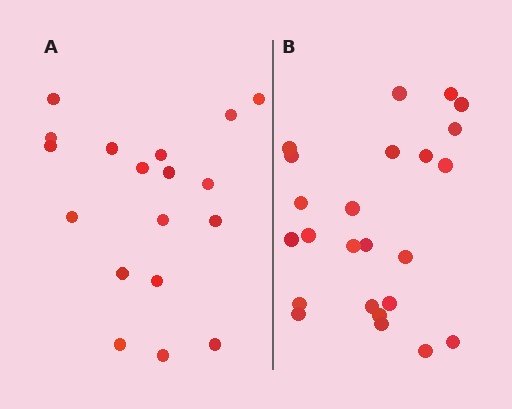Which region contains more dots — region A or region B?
Region B (the right region) has more dots.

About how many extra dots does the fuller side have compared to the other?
Region B has about 6 more dots than region A.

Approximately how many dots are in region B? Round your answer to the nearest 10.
About 20 dots. (The exact count is 24, which rounds to 20.)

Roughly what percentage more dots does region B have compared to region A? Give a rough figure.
About 35% more.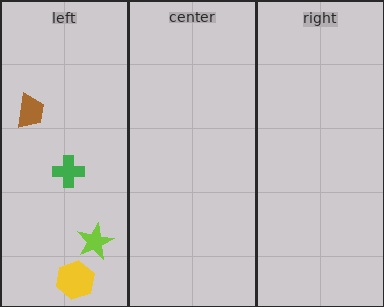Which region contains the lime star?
The left region.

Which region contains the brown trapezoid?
The left region.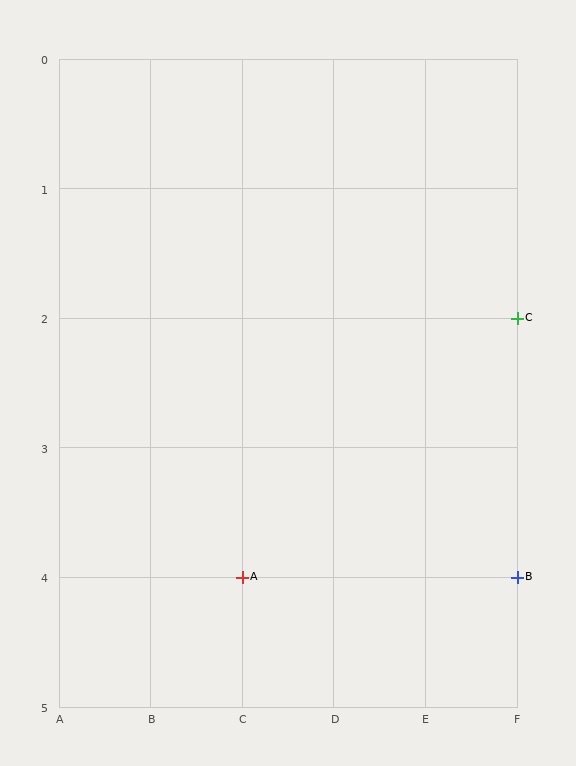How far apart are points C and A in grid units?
Points C and A are 3 columns and 2 rows apart (about 3.6 grid units diagonally).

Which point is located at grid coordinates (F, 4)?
Point B is at (F, 4).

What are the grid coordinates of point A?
Point A is at grid coordinates (C, 4).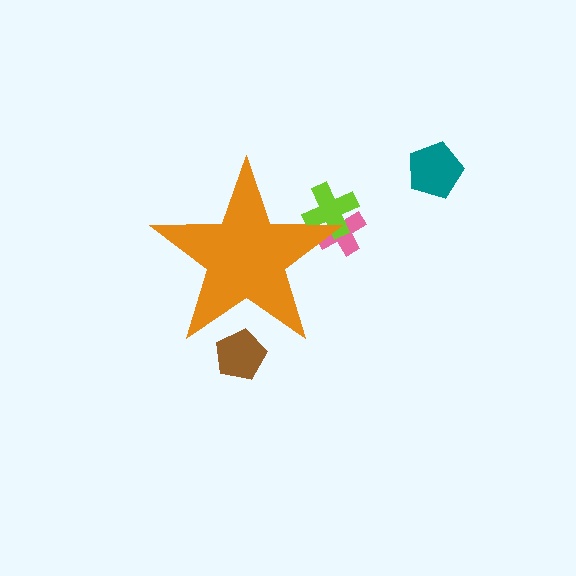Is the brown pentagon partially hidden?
Yes, the brown pentagon is partially hidden behind the orange star.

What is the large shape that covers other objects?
An orange star.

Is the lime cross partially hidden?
Yes, the lime cross is partially hidden behind the orange star.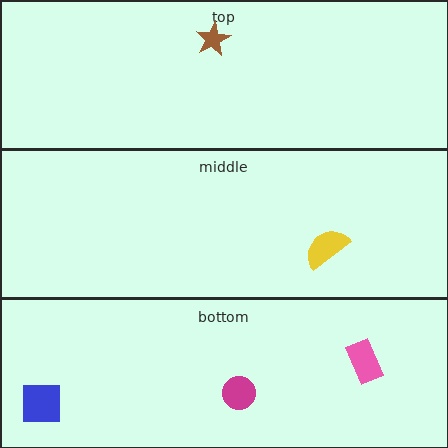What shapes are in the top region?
The brown star.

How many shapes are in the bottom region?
3.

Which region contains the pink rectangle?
The bottom region.